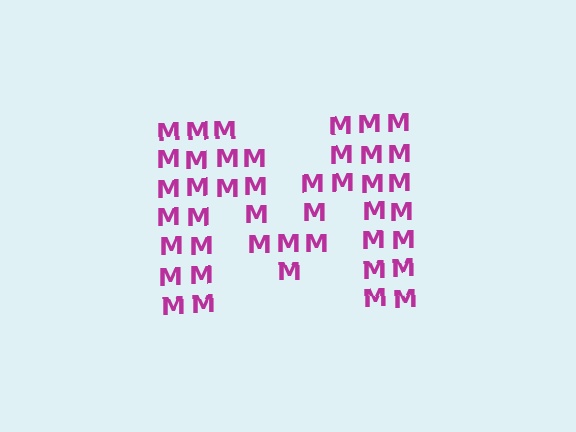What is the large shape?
The large shape is the letter M.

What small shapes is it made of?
It is made of small letter M's.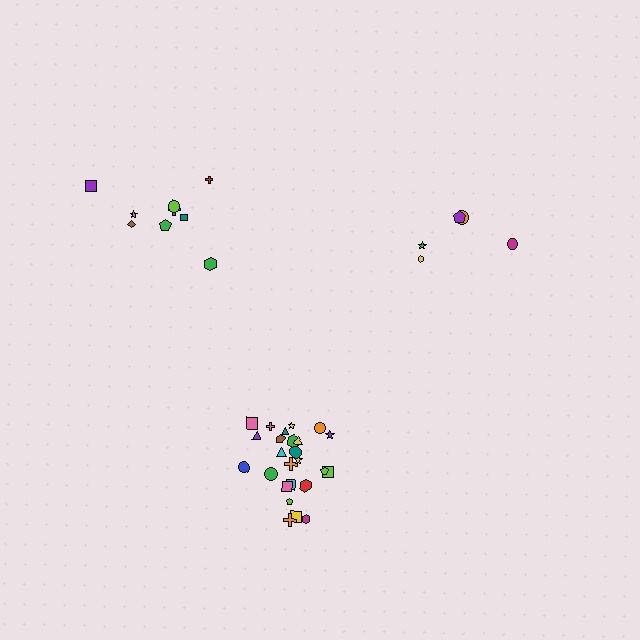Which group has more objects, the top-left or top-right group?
The top-left group.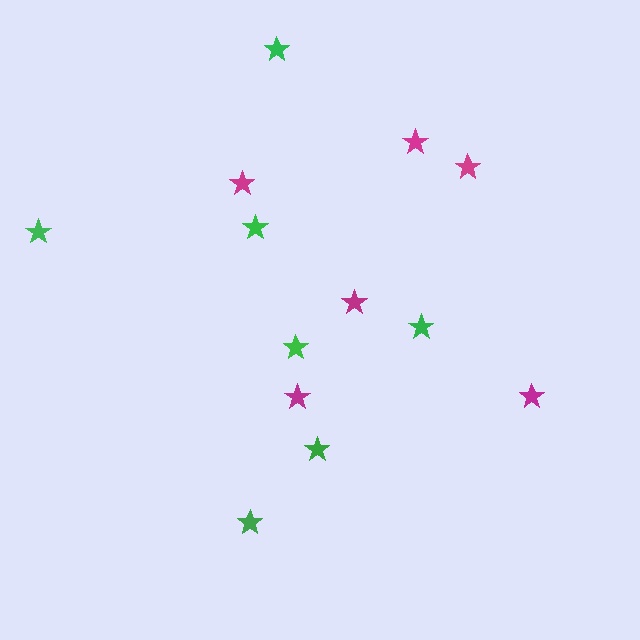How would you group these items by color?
There are 2 groups: one group of magenta stars (6) and one group of green stars (7).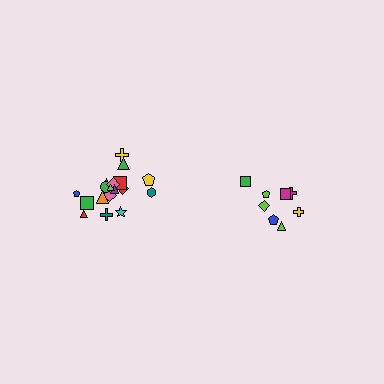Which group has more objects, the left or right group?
The left group.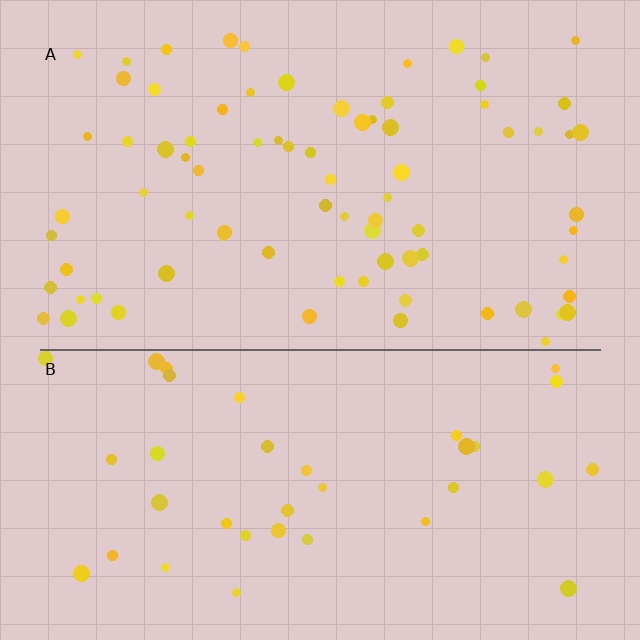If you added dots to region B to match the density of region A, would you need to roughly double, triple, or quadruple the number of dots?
Approximately double.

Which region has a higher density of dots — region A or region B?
A (the top).